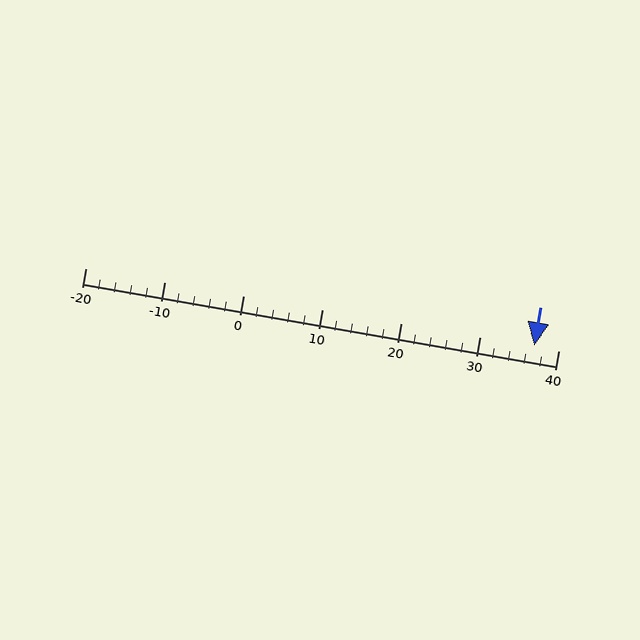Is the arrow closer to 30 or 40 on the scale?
The arrow is closer to 40.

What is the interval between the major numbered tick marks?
The major tick marks are spaced 10 units apart.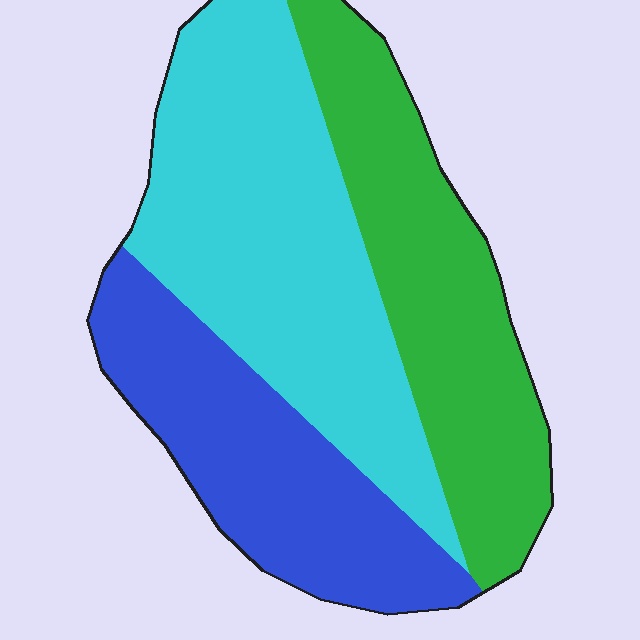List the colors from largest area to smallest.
From largest to smallest: cyan, green, blue.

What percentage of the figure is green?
Green takes up between a sixth and a third of the figure.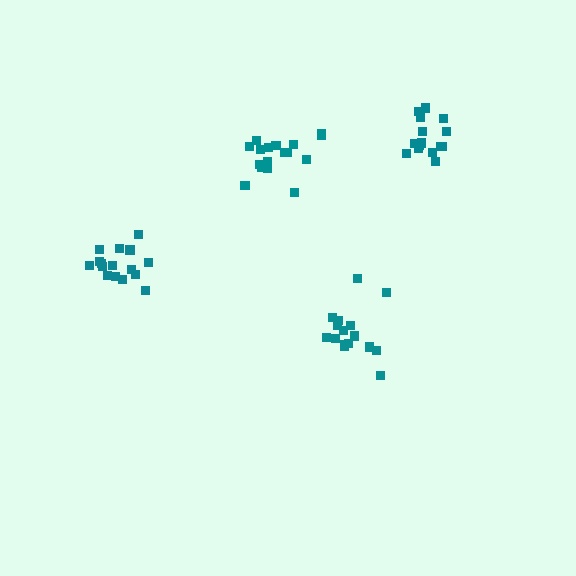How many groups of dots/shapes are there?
There are 4 groups.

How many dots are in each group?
Group 1: 16 dots, Group 2: 18 dots, Group 3: 16 dots, Group 4: 15 dots (65 total).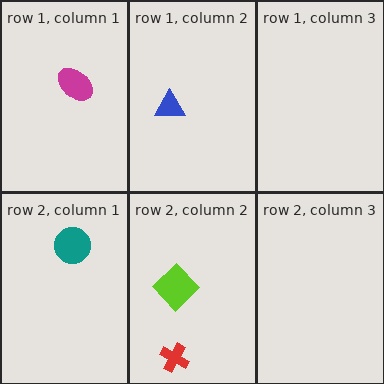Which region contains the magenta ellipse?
The row 1, column 1 region.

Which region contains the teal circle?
The row 2, column 1 region.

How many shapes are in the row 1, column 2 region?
1.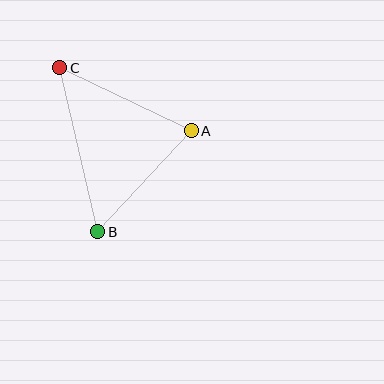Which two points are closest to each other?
Points A and B are closest to each other.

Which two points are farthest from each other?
Points B and C are farthest from each other.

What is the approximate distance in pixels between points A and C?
The distance between A and C is approximately 146 pixels.